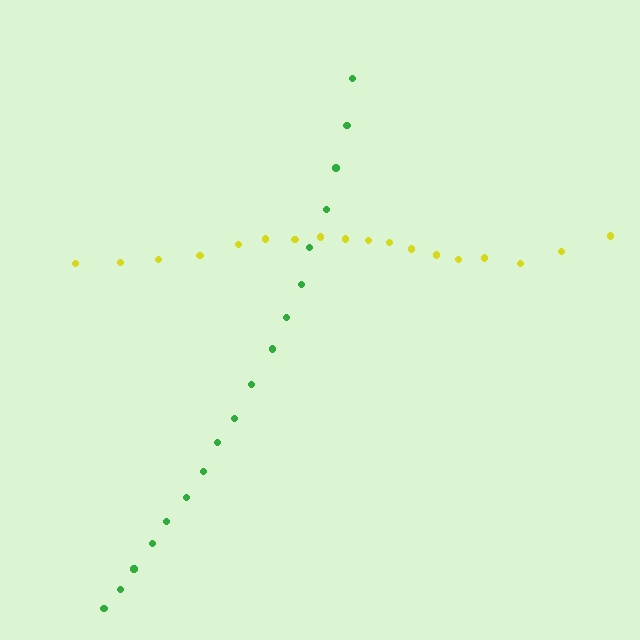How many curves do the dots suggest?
There are 2 distinct paths.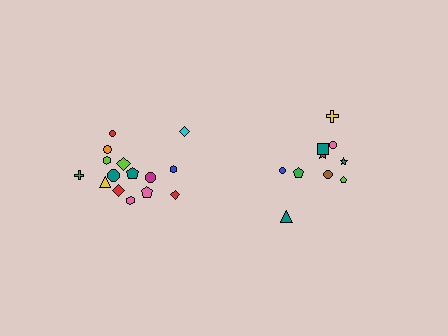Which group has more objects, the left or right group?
The left group.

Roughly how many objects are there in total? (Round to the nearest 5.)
Roughly 25 objects in total.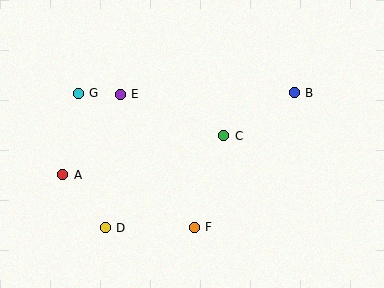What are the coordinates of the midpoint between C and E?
The midpoint between C and E is at (172, 115).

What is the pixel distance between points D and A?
The distance between D and A is 68 pixels.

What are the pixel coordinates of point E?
Point E is at (120, 94).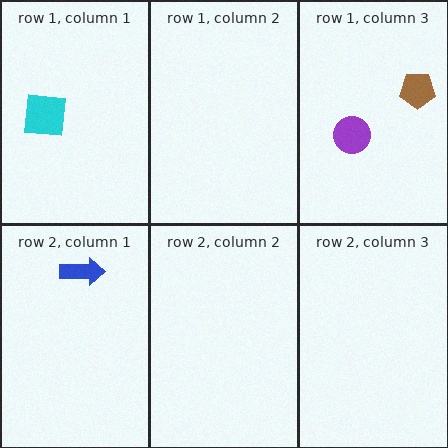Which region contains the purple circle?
The row 1, column 3 region.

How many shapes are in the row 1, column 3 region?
2.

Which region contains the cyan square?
The row 1, column 1 region.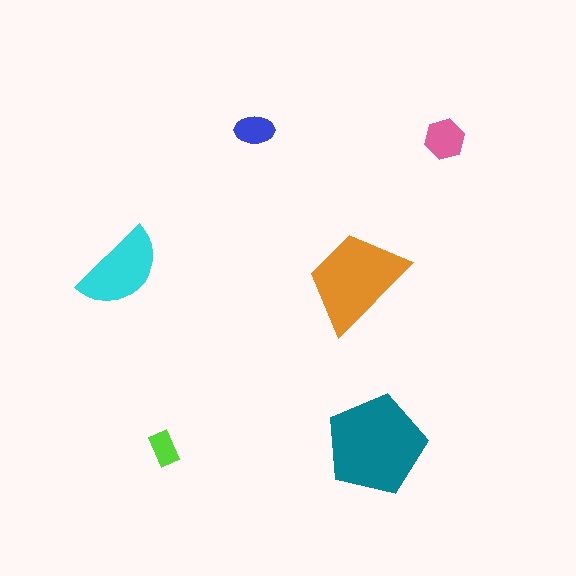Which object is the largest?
The teal pentagon.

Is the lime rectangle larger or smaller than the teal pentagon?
Smaller.